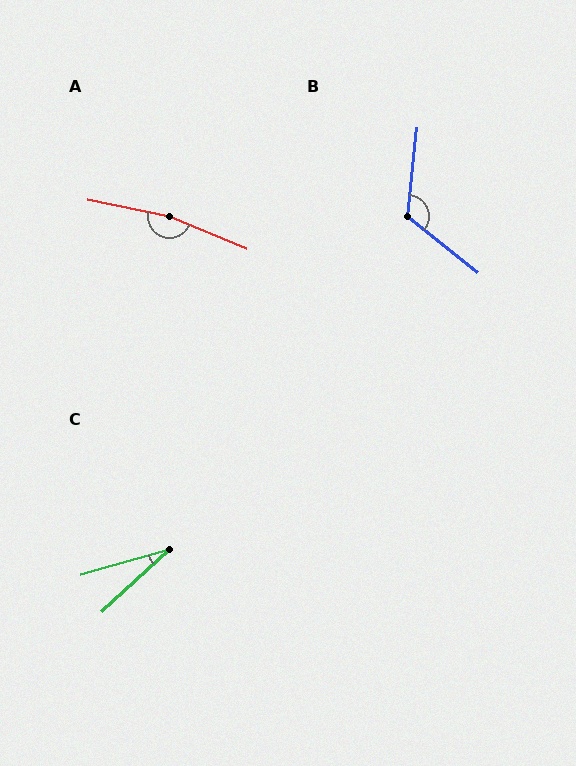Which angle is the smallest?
C, at approximately 27 degrees.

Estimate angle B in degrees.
Approximately 123 degrees.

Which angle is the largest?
A, at approximately 170 degrees.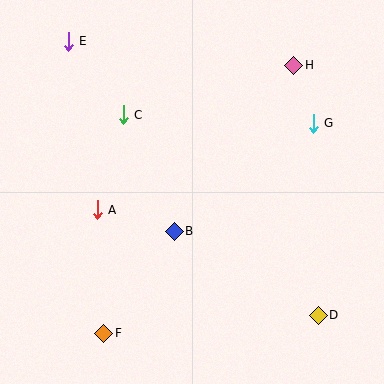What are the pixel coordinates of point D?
Point D is at (318, 315).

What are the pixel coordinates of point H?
Point H is at (294, 65).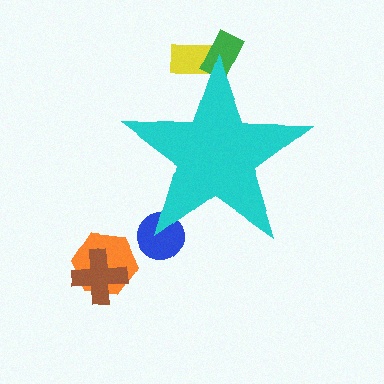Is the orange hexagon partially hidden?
No, the orange hexagon is fully visible.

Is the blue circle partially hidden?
Yes, the blue circle is partially hidden behind the cyan star.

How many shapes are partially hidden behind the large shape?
3 shapes are partially hidden.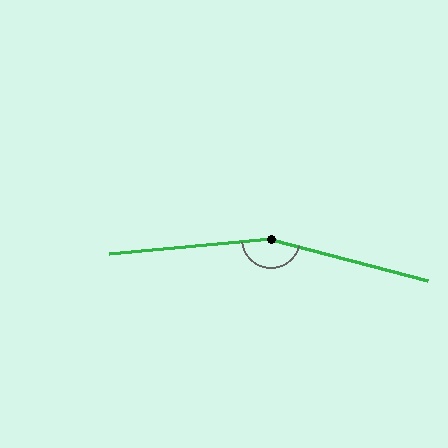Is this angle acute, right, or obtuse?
It is obtuse.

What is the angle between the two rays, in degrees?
Approximately 160 degrees.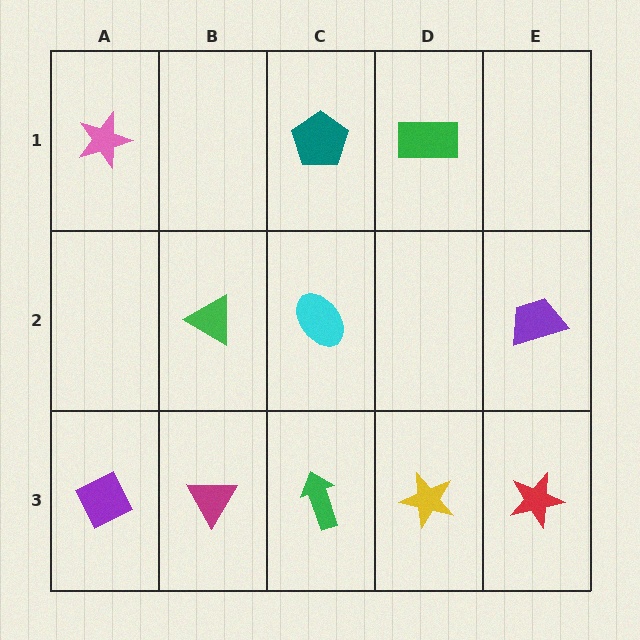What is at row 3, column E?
A red star.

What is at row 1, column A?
A pink star.